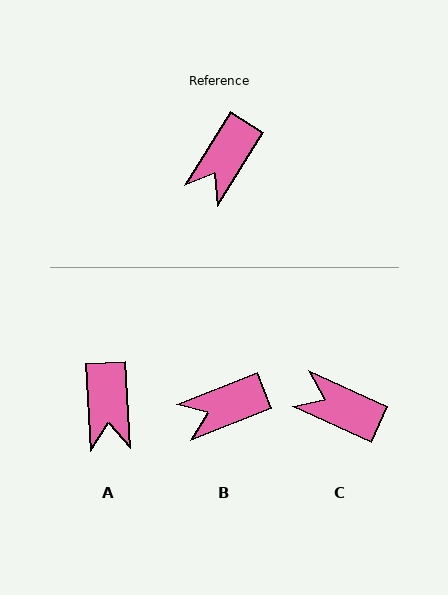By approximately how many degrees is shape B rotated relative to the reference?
Approximately 37 degrees clockwise.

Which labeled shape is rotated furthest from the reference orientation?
C, about 82 degrees away.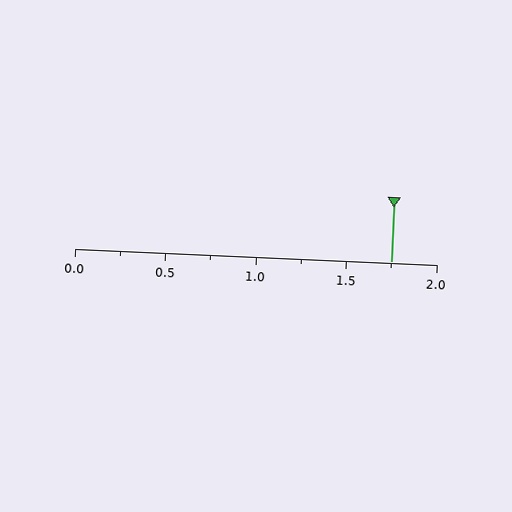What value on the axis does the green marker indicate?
The marker indicates approximately 1.75.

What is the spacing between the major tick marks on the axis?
The major ticks are spaced 0.5 apart.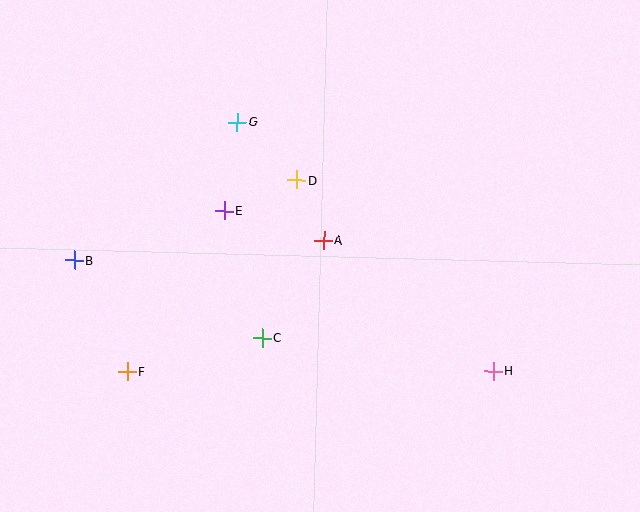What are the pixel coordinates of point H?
Point H is at (493, 371).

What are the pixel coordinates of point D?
Point D is at (297, 180).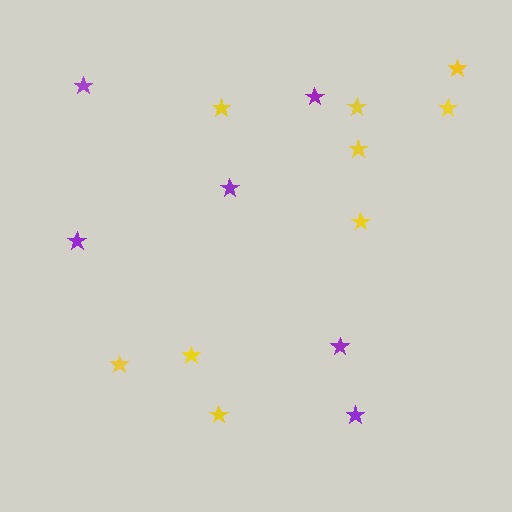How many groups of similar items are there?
There are 2 groups: one group of yellow stars (9) and one group of purple stars (6).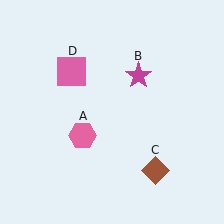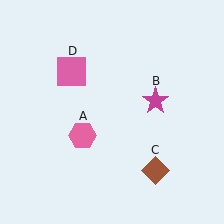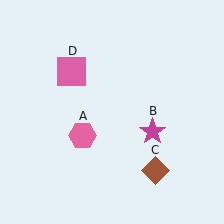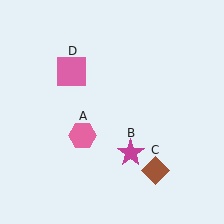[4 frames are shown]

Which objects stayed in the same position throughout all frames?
Pink hexagon (object A) and brown diamond (object C) and pink square (object D) remained stationary.